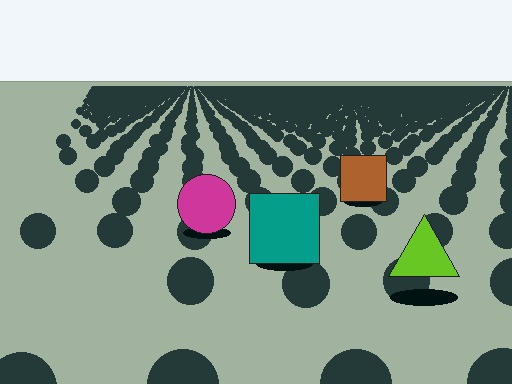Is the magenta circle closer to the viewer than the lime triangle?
No. The lime triangle is closer — you can tell from the texture gradient: the ground texture is coarser near it.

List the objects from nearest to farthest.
From nearest to farthest: the lime triangle, the teal square, the magenta circle, the brown square.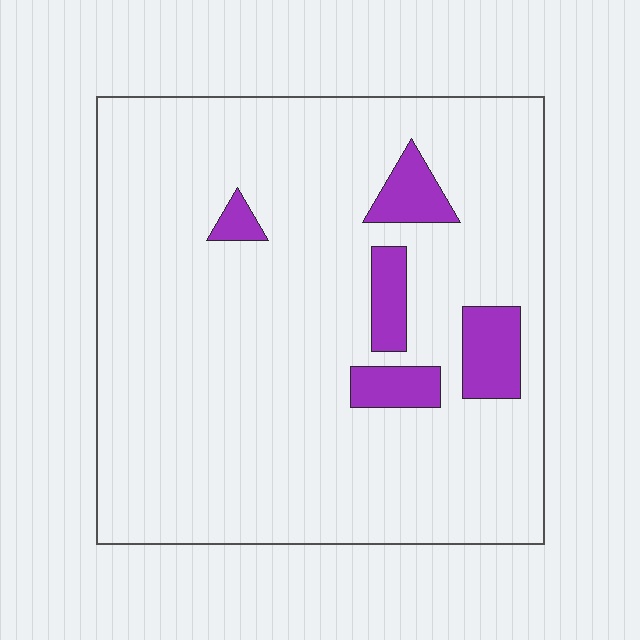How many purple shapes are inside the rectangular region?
5.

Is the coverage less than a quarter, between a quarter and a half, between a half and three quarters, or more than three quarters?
Less than a quarter.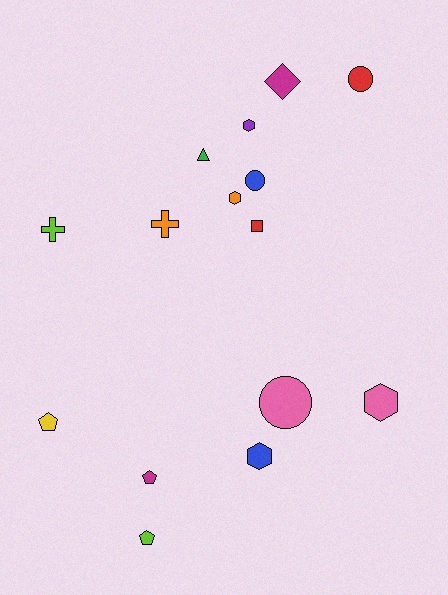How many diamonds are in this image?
There is 1 diamond.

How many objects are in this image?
There are 15 objects.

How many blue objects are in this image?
There are 2 blue objects.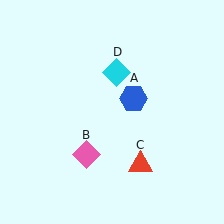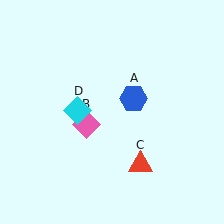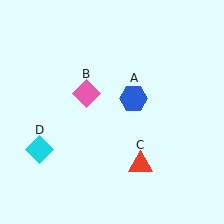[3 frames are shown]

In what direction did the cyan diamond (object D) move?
The cyan diamond (object D) moved down and to the left.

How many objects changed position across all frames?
2 objects changed position: pink diamond (object B), cyan diamond (object D).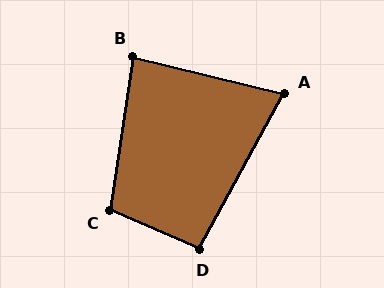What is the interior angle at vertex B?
Approximately 85 degrees (acute).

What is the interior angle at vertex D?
Approximately 95 degrees (obtuse).